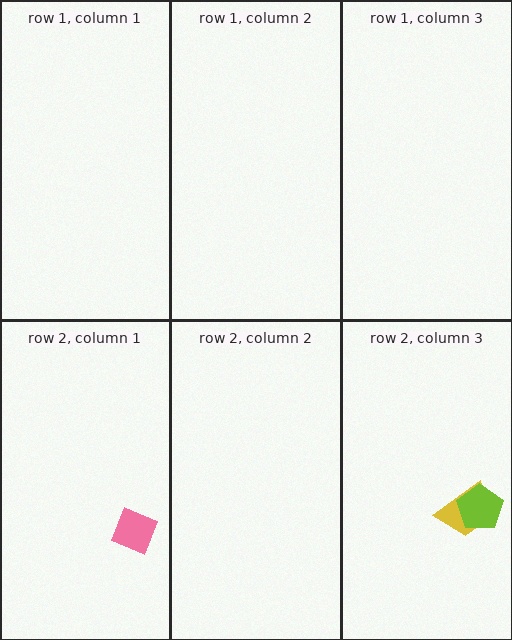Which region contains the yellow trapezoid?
The row 2, column 3 region.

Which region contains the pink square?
The row 2, column 1 region.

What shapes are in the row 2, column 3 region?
The yellow trapezoid, the lime pentagon.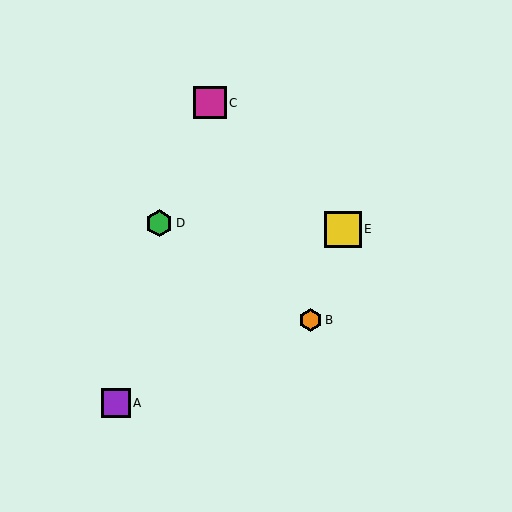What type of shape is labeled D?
Shape D is a green hexagon.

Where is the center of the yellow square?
The center of the yellow square is at (343, 229).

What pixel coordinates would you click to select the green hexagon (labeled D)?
Click at (159, 223) to select the green hexagon D.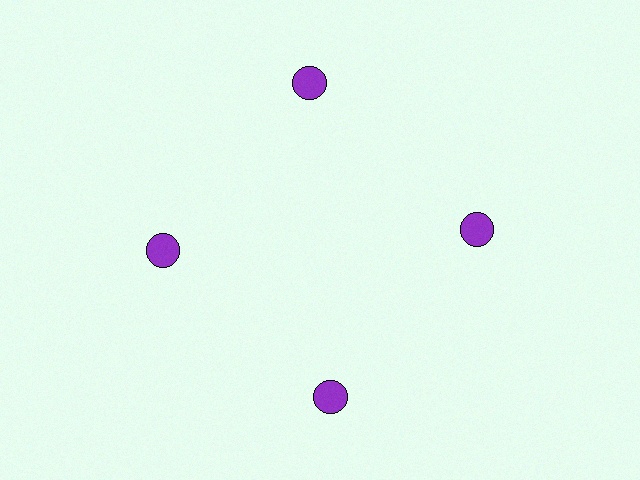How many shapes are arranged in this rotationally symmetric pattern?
There are 4 shapes, arranged in 4 groups of 1.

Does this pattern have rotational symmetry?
Yes, this pattern has 4-fold rotational symmetry. It looks the same after rotating 90 degrees around the center.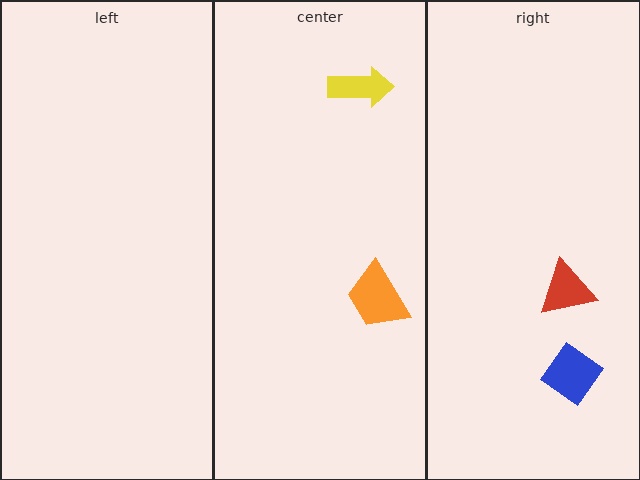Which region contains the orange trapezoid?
The center region.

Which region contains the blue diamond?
The right region.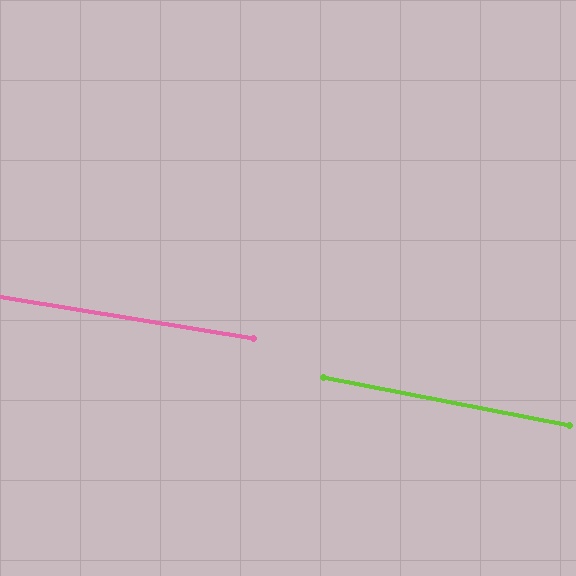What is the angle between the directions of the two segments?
Approximately 2 degrees.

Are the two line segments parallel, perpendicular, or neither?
Parallel — their directions differ by only 1.6°.